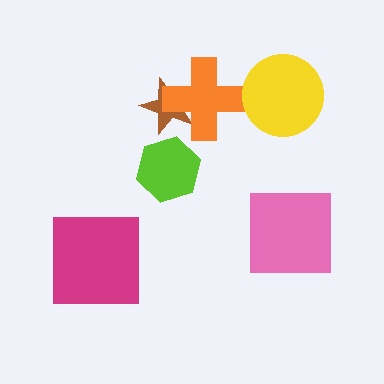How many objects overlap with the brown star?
1 object overlaps with the brown star.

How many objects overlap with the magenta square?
0 objects overlap with the magenta square.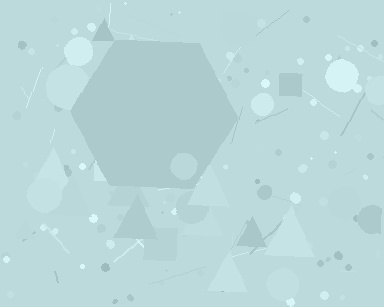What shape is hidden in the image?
A hexagon is hidden in the image.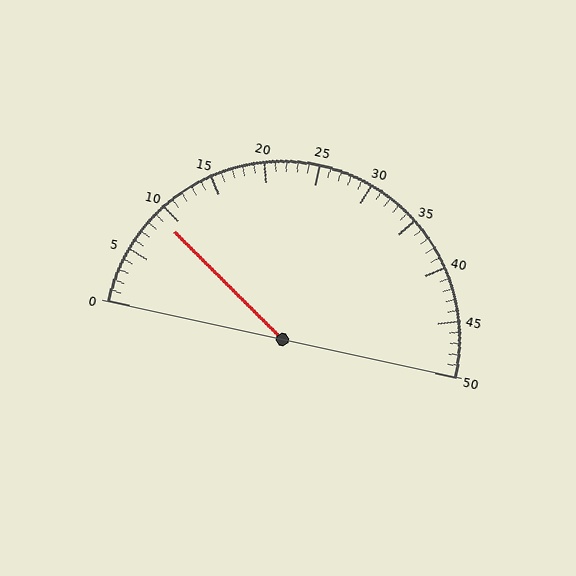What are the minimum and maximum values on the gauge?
The gauge ranges from 0 to 50.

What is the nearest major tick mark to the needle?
The nearest major tick mark is 10.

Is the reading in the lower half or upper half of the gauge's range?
The reading is in the lower half of the range (0 to 50).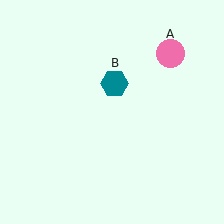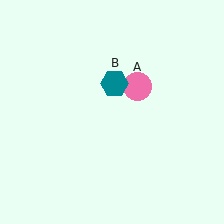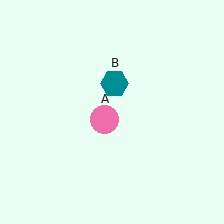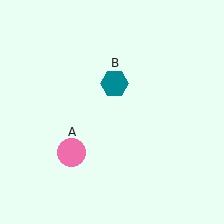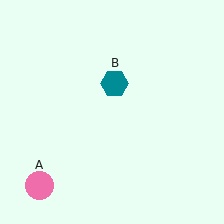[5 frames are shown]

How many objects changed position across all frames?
1 object changed position: pink circle (object A).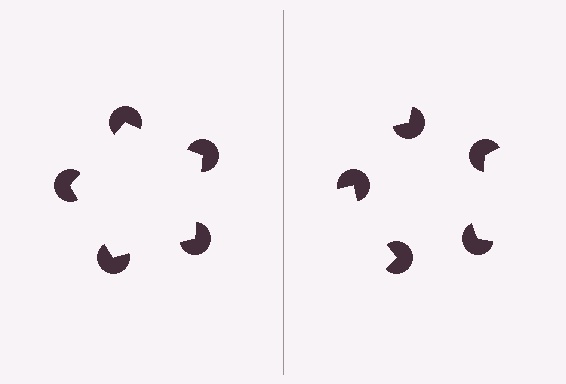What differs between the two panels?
The pac-man discs are positioned identically on both sides; only the wedge orientations differ. On the left they align to a pentagon; on the right they are misaligned.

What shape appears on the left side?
An illusory pentagon.